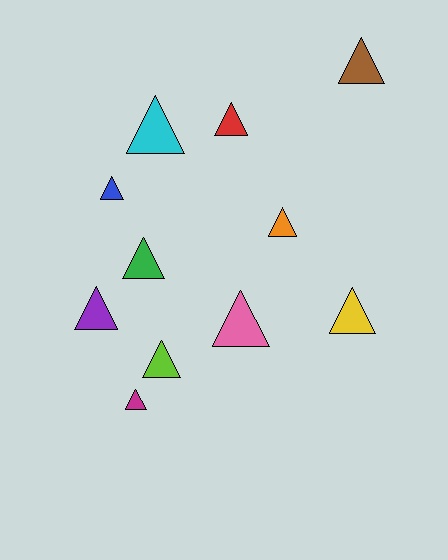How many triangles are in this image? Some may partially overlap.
There are 11 triangles.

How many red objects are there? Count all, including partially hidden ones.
There is 1 red object.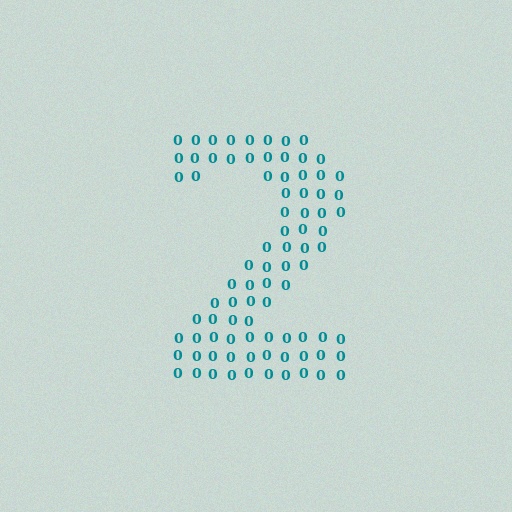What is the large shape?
The large shape is the digit 2.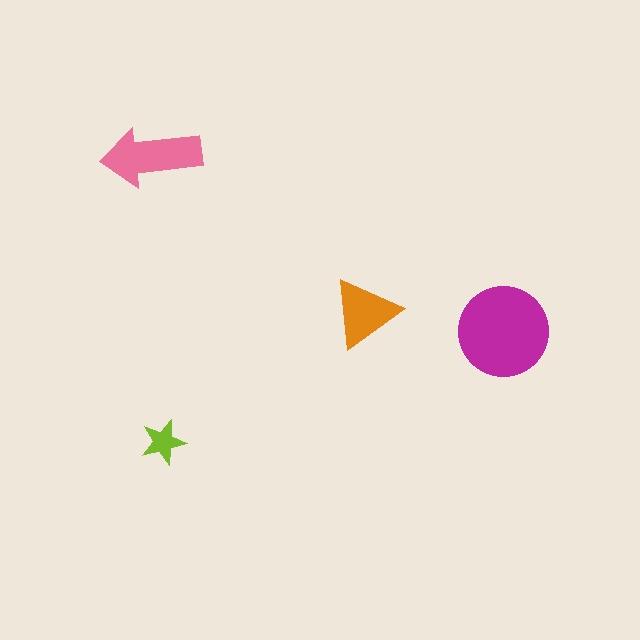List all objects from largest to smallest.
The magenta circle, the pink arrow, the orange triangle, the lime star.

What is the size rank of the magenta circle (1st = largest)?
1st.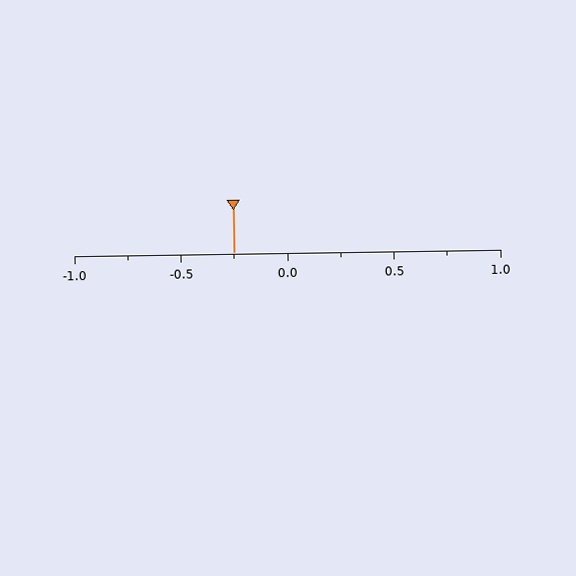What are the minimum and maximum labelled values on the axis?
The axis runs from -1.0 to 1.0.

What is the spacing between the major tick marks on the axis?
The major ticks are spaced 0.5 apart.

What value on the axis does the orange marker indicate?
The marker indicates approximately -0.25.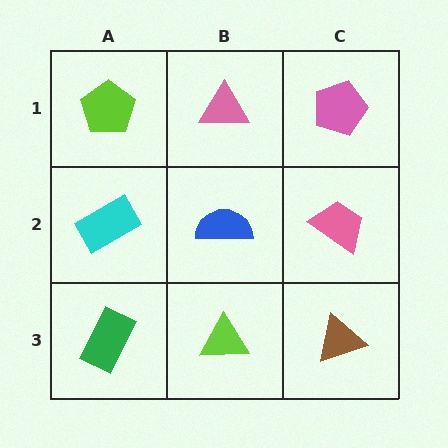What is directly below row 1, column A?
A cyan rectangle.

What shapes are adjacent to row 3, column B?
A blue semicircle (row 2, column B), a green rectangle (row 3, column A), a brown triangle (row 3, column C).